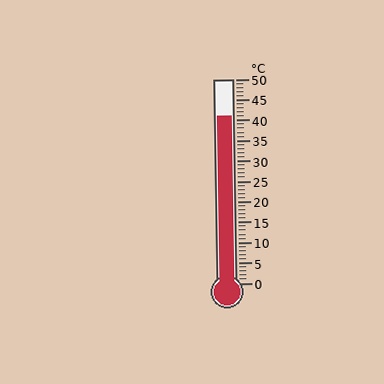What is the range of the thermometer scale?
The thermometer scale ranges from 0°C to 50°C.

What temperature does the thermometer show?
The thermometer shows approximately 41°C.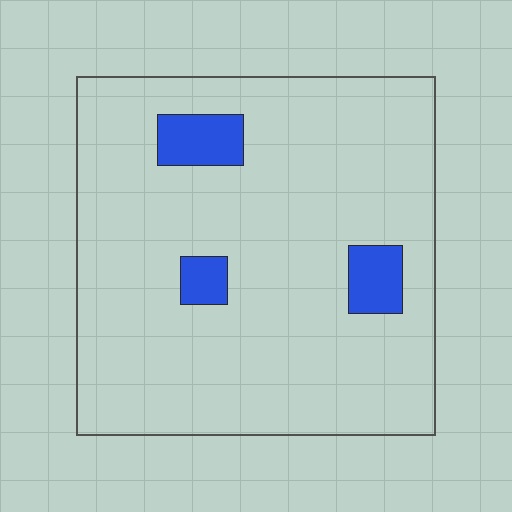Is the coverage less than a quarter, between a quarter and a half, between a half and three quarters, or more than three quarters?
Less than a quarter.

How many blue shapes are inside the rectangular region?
3.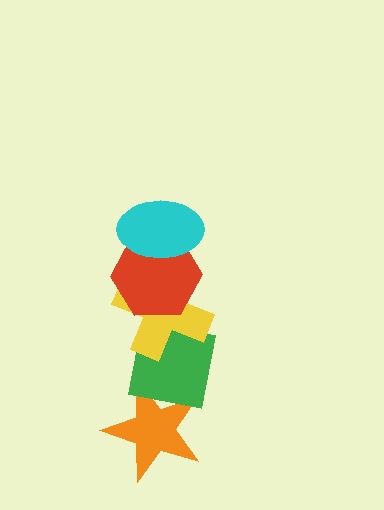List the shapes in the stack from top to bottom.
From top to bottom: the cyan ellipse, the red hexagon, the yellow cross, the green square, the orange star.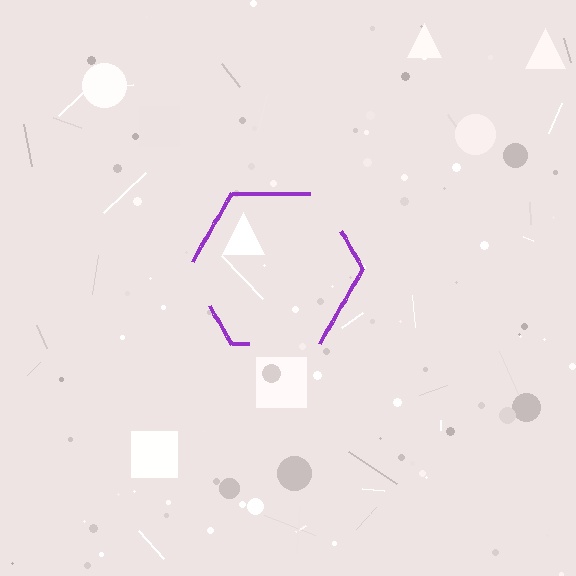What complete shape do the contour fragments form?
The contour fragments form a hexagon.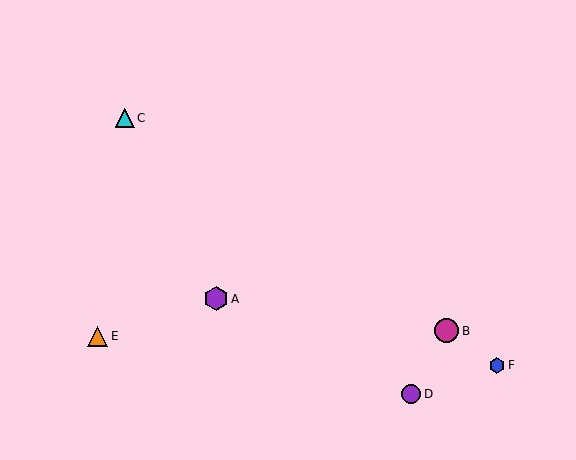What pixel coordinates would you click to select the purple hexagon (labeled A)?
Click at (216, 299) to select the purple hexagon A.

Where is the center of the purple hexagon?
The center of the purple hexagon is at (216, 299).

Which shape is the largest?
The magenta circle (labeled B) is the largest.